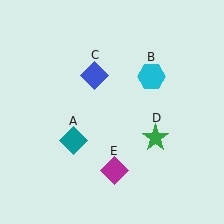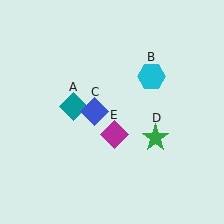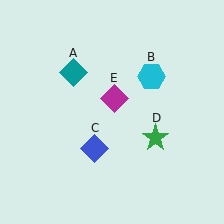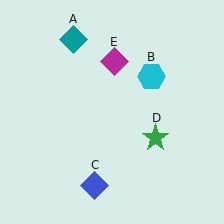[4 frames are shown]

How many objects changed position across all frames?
3 objects changed position: teal diamond (object A), blue diamond (object C), magenta diamond (object E).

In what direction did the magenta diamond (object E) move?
The magenta diamond (object E) moved up.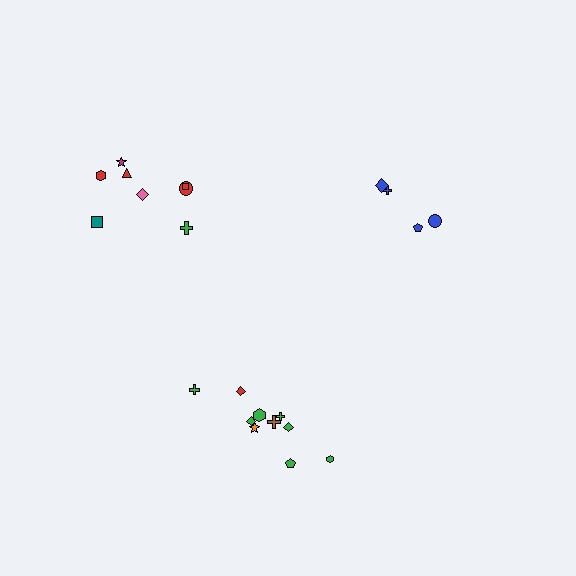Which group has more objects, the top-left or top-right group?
The top-left group.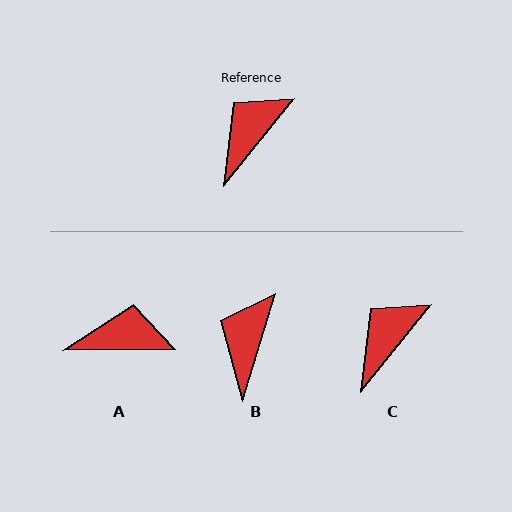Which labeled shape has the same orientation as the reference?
C.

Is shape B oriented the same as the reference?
No, it is off by about 22 degrees.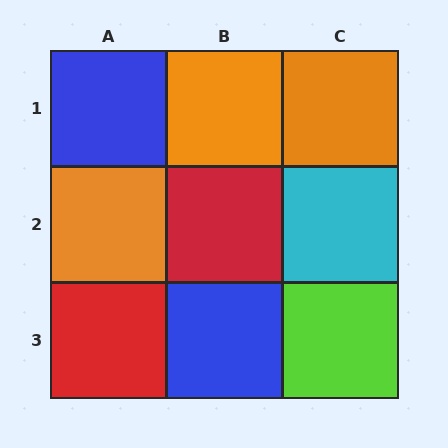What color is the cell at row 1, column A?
Blue.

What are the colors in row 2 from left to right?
Orange, red, cyan.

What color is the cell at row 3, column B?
Blue.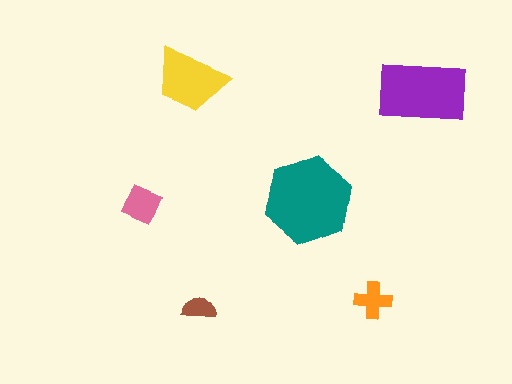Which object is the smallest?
The brown semicircle.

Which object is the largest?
The teal hexagon.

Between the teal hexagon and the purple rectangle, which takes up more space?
The teal hexagon.